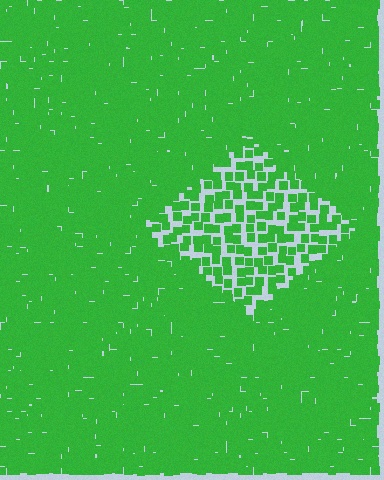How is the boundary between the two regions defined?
The boundary is defined by a change in element density (approximately 2.4x ratio). All elements are the same color, size, and shape.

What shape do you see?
I see a diamond.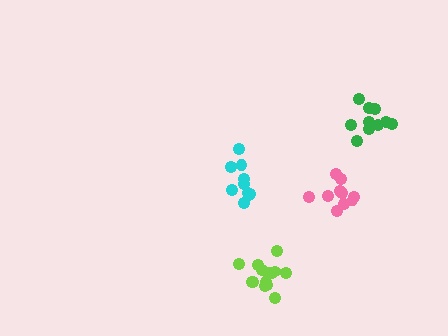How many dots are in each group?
Group 1: 14 dots, Group 2: 10 dots, Group 3: 10 dots, Group 4: 10 dots (44 total).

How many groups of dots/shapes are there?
There are 4 groups.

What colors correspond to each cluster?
The clusters are colored: lime, pink, green, cyan.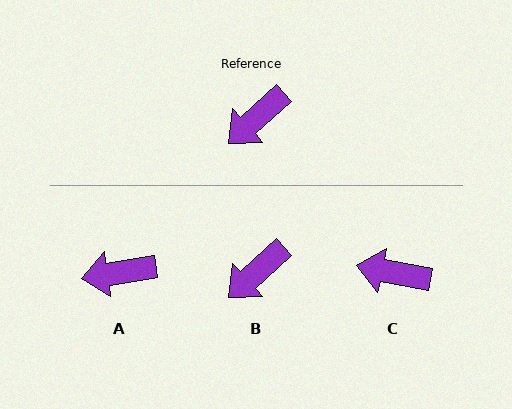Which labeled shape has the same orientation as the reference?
B.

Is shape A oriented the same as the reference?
No, it is off by about 33 degrees.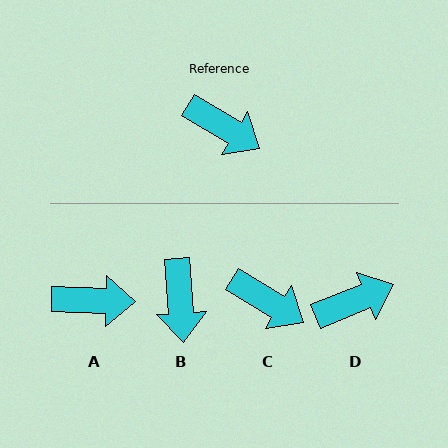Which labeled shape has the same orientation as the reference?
C.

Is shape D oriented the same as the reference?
No, it is off by about 53 degrees.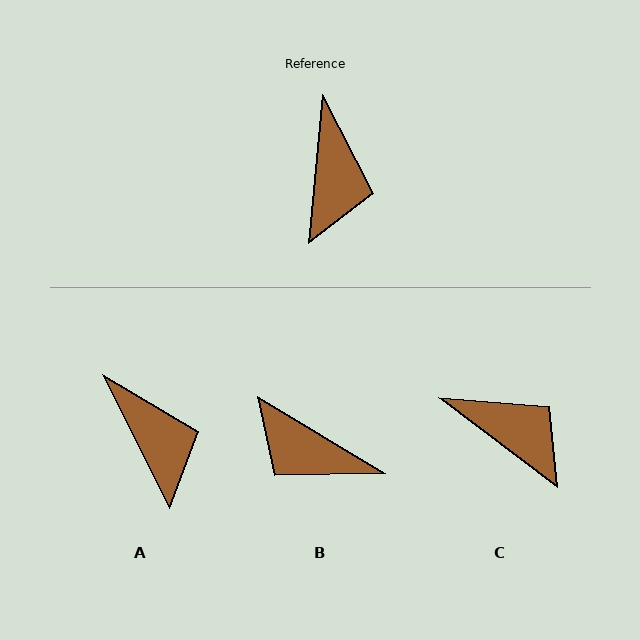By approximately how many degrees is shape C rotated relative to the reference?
Approximately 58 degrees counter-clockwise.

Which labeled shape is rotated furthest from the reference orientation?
B, about 116 degrees away.